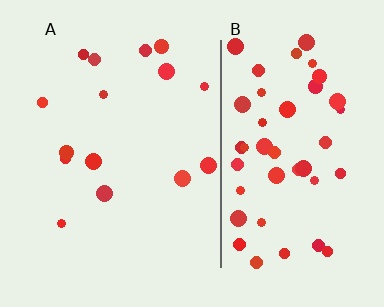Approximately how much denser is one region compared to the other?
Approximately 3.1× — region B over region A.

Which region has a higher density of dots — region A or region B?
B (the right).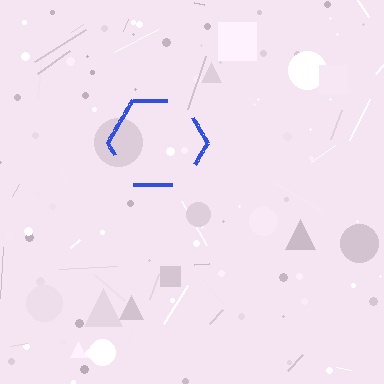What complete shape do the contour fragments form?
The contour fragments form a hexagon.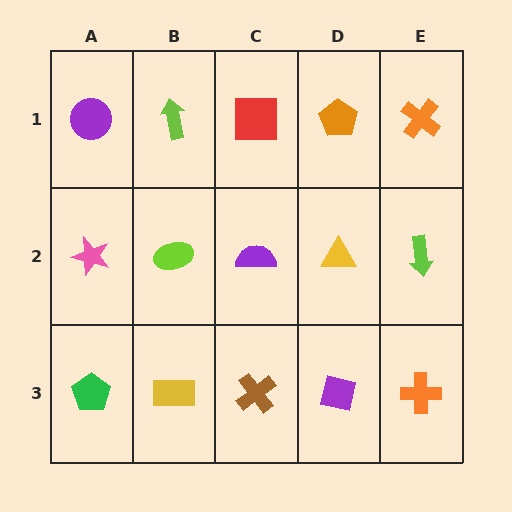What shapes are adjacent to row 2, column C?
A red square (row 1, column C), a brown cross (row 3, column C), a lime ellipse (row 2, column B), a yellow triangle (row 2, column D).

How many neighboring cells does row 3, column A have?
2.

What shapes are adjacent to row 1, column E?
A lime arrow (row 2, column E), an orange pentagon (row 1, column D).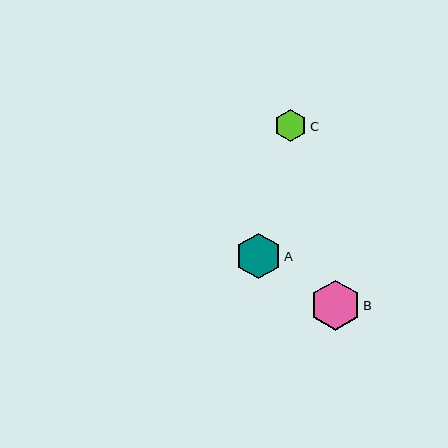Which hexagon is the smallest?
Hexagon C is the smallest with a size of approximately 32 pixels.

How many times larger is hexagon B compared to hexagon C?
Hexagon B is approximately 1.6 times the size of hexagon C.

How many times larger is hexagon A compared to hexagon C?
Hexagon A is approximately 1.4 times the size of hexagon C.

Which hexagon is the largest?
Hexagon B is the largest with a size of approximately 50 pixels.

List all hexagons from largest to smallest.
From largest to smallest: B, A, C.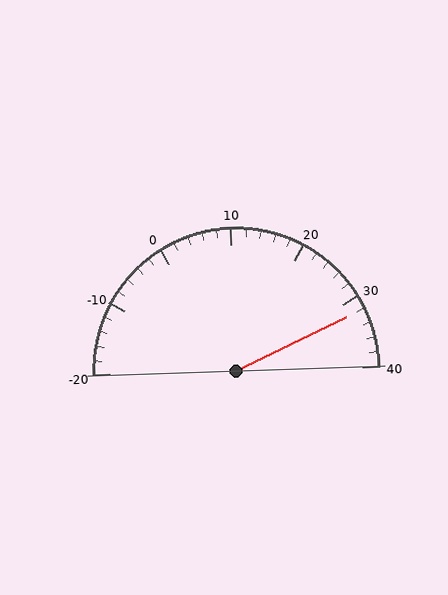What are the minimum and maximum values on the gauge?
The gauge ranges from -20 to 40.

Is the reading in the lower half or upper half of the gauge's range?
The reading is in the upper half of the range (-20 to 40).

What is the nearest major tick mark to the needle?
The nearest major tick mark is 30.